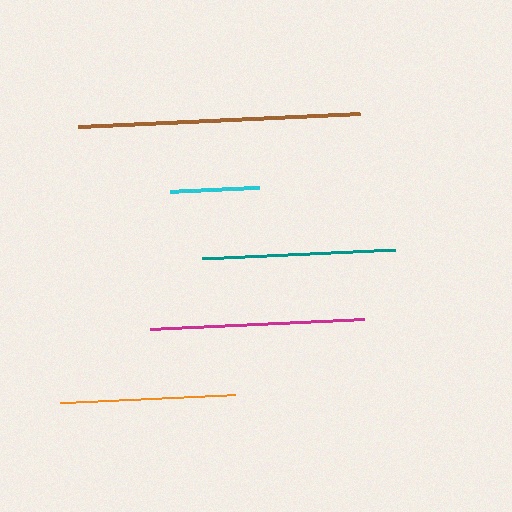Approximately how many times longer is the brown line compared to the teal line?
The brown line is approximately 1.5 times the length of the teal line.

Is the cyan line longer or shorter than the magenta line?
The magenta line is longer than the cyan line.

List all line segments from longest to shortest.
From longest to shortest: brown, magenta, teal, orange, cyan.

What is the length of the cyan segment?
The cyan segment is approximately 88 pixels long.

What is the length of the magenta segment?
The magenta segment is approximately 214 pixels long.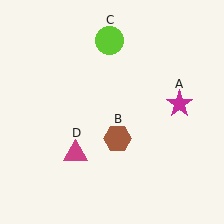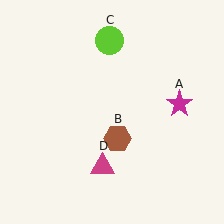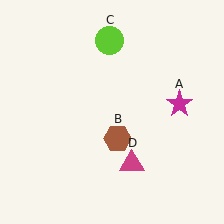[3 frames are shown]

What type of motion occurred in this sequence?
The magenta triangle (object D) rotated counterclockwise around the center of the scene.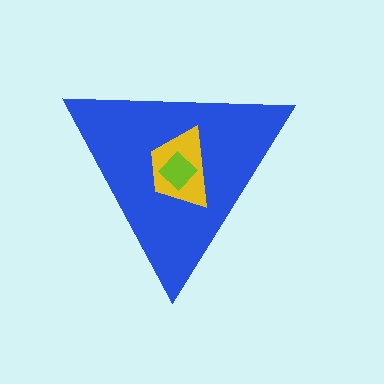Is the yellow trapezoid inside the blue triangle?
Yes.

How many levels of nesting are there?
3.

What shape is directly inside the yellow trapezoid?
The lime diamond.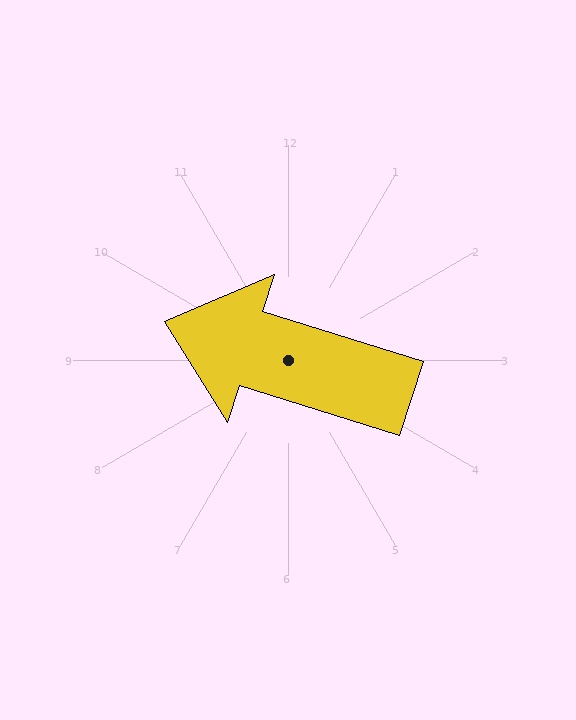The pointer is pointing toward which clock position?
Roughly 10 o'clock.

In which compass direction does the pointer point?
West.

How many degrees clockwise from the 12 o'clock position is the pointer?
Approximately 287 degrees.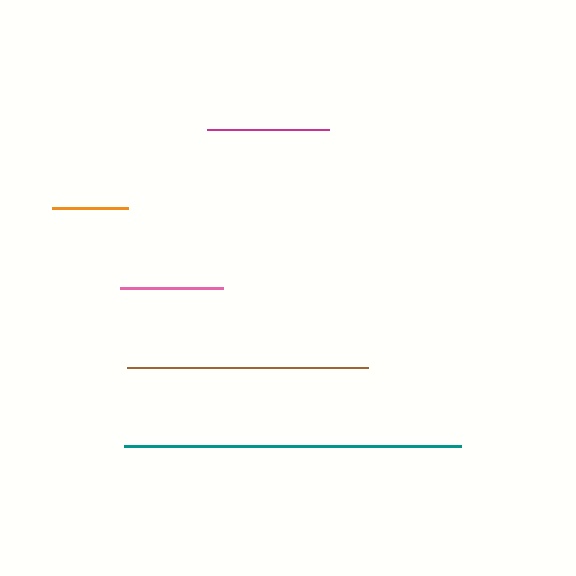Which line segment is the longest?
The teal line is the longest at approximately 337 pixels.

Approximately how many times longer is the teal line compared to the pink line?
The teal line is approximately 3.3 times the length of the pink line.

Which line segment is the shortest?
The orange line is the shortest at approximately 76 pixels.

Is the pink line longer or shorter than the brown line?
The brown line is longer than the pink line.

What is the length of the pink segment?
The pink segment is approximately 102 pixels long.